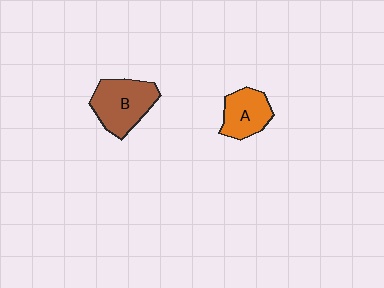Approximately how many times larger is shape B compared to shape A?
Approximately 1.4 times.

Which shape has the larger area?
Shape B (brown).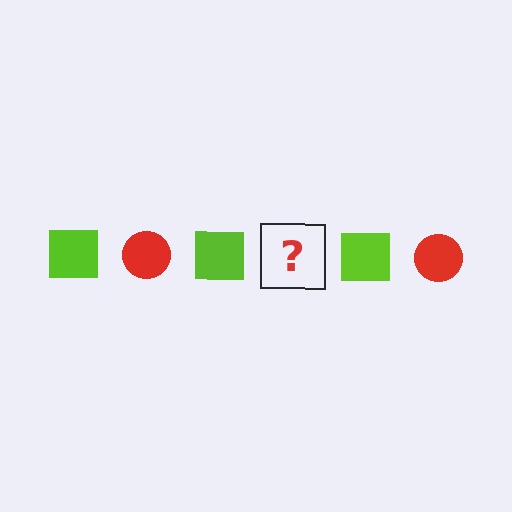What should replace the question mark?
The question mark should be replaced with a red circle.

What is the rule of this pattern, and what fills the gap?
The rule is that the pattern alternates between lime square and red circle. The gap should be filled with a red circle.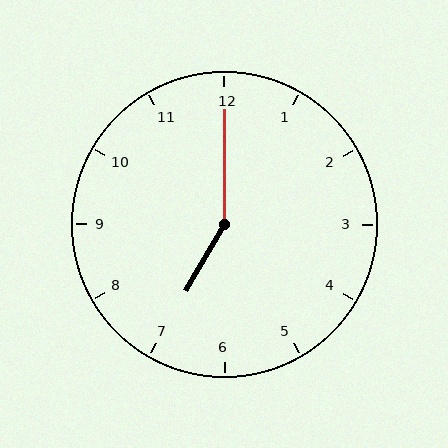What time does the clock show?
7:00.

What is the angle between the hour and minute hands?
Approximately 150 degrees.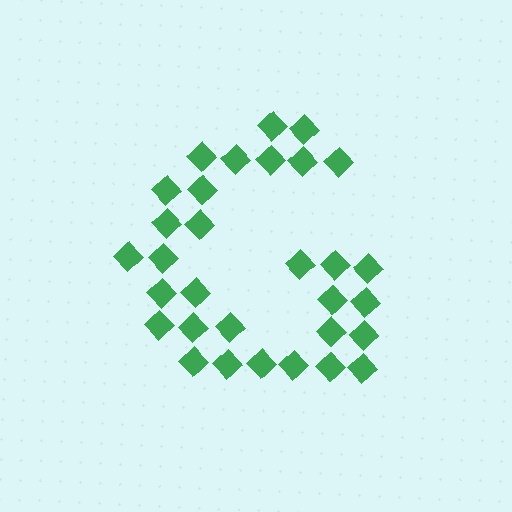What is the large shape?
The large shape is the letter G.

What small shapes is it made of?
It is made of small diamonds.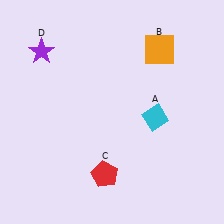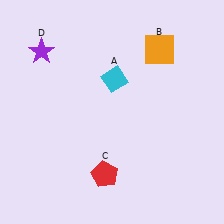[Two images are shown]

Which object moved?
The cyan diamond (A) moved left.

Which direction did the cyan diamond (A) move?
The cyan diamond (A) moved left.